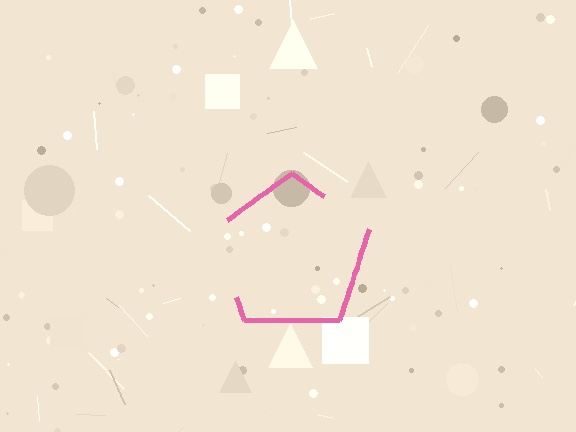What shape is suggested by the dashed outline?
The dashed outline suggests a pentagon.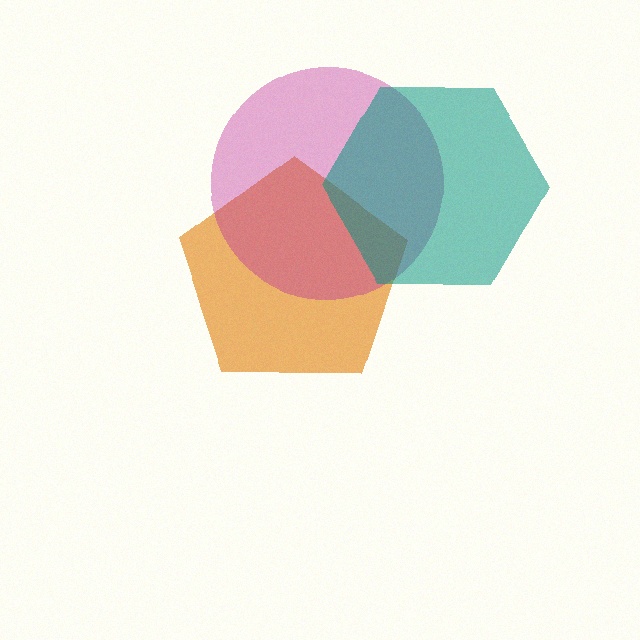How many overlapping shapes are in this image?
There are 3 overlapping shapes in the image.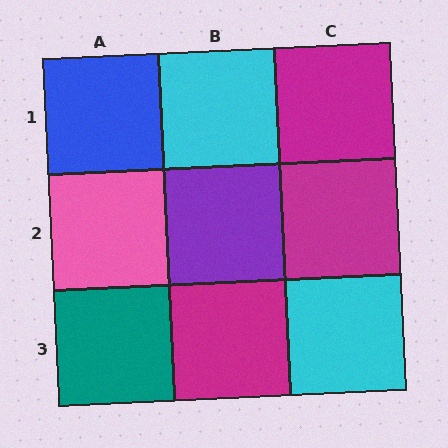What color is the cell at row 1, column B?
Cyan.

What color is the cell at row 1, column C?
Magenta.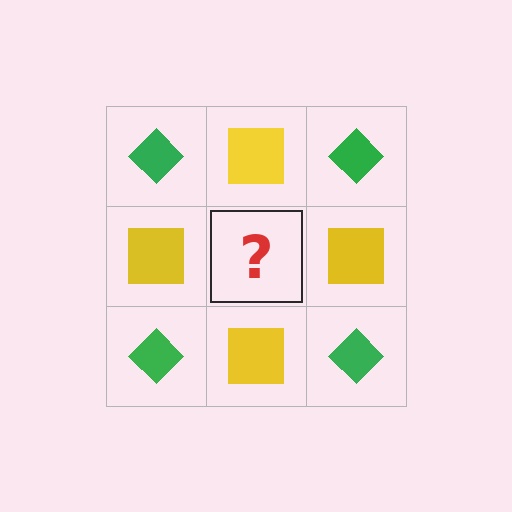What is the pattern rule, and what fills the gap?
The rule is that it alternates green diamond and yellow square in a checkerboard pattern. The gap should be filled with a green diamond.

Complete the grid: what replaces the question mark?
The question mark should be replaced with a green diamond.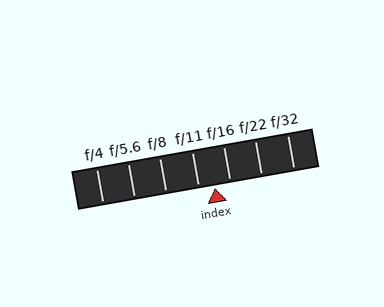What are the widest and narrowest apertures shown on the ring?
The widest aperture shown is f/4 and the narrowest is f/32.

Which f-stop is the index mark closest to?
The index mark is closest to f/16.